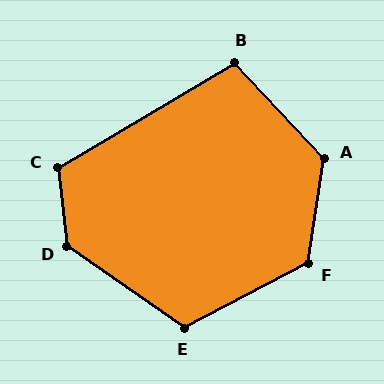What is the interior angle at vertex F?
Approximately 126 degrees (obtuse).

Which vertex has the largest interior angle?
D, at approximately 131 degrees.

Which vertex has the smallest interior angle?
B, at approximately 102 degrees.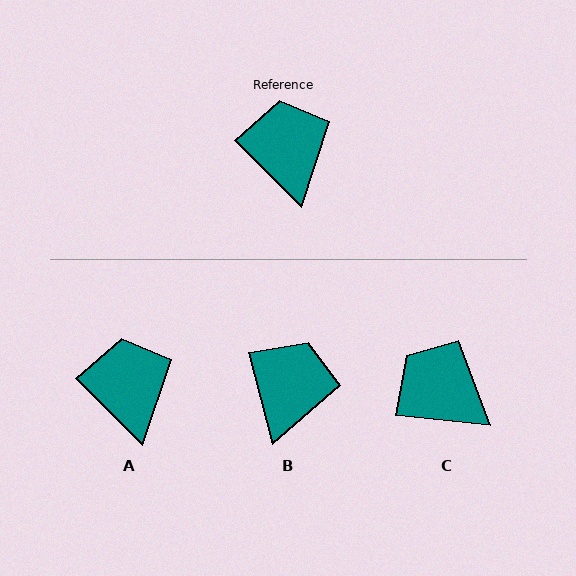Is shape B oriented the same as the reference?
No, it is off by about 31 degrees.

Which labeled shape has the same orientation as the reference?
A.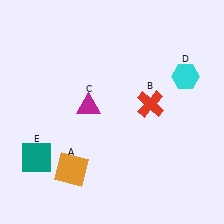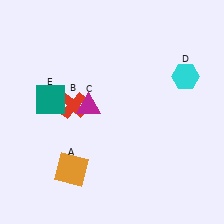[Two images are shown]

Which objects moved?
The objects that moved are: the red cross (B), the teal square (E).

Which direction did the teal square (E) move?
The teal square (E) moved up.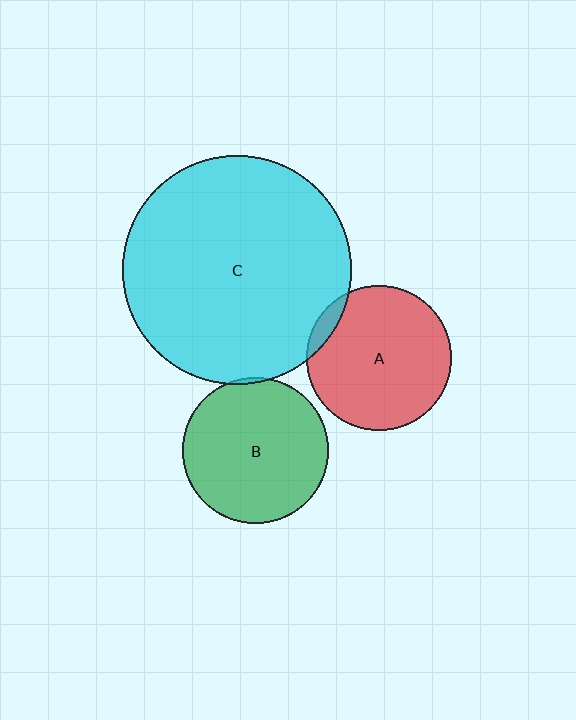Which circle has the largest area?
Circle C (cyan).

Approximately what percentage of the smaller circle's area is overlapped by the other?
Approximately 5%.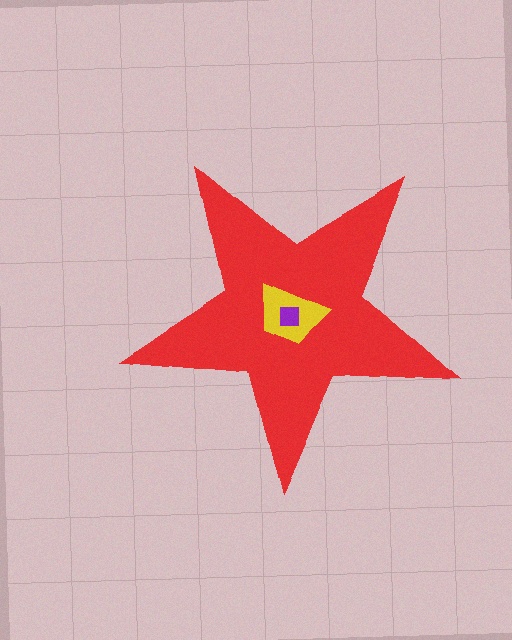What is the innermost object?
The purple square.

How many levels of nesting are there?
3.